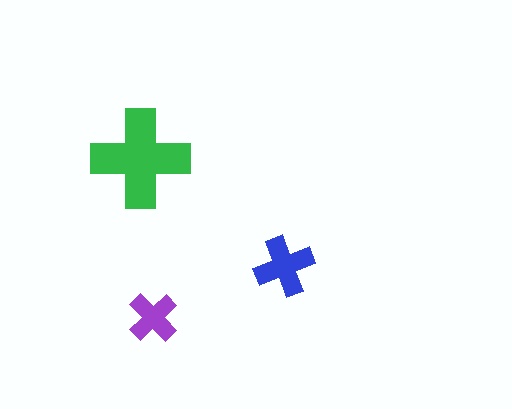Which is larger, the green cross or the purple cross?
The green one.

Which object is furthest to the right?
The blue cross is rightmost.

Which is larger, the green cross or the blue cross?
The green one.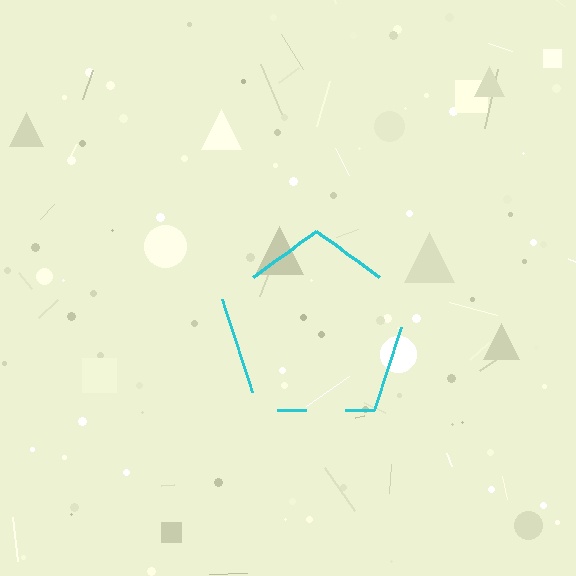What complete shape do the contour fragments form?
The contour fragments form a pentagon.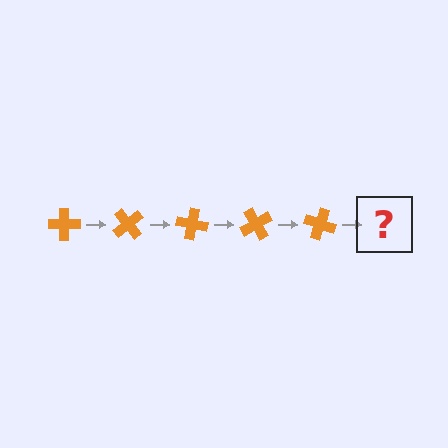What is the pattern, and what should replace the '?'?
The pattern is that the cross rotates 50 degrees each step. The '?' should be an orange cross rotated 250 degrees.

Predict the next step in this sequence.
The next step is an orange cross rotated 250 degrees.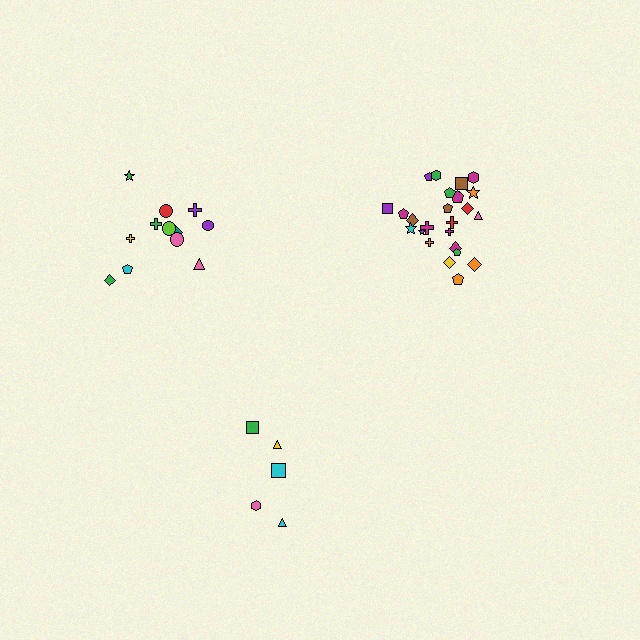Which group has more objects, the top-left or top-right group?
The top-right group.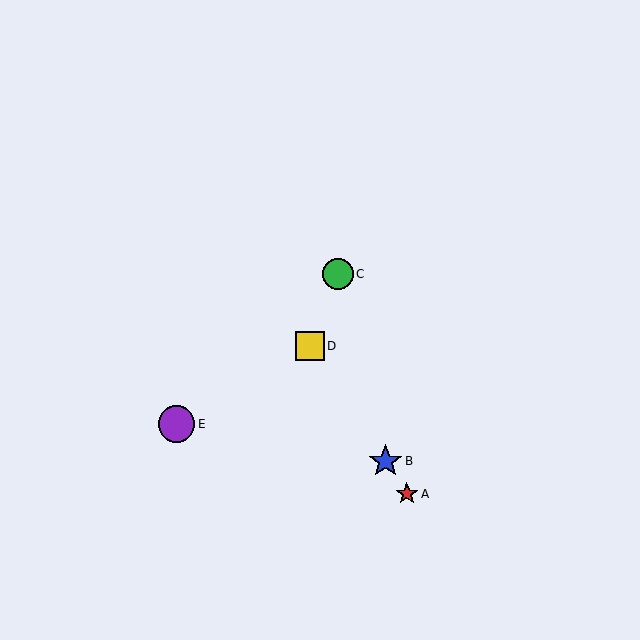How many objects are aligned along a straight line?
3 objects (A, B, D) are aligned along a straight line.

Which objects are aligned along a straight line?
Objects A, B, D are aligned along a straight line.